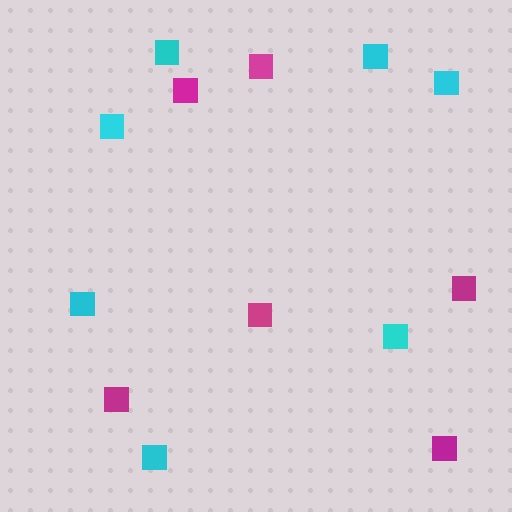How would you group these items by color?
There are 2 groups: one group of magenta squares (6) and one group of cyan squares (7).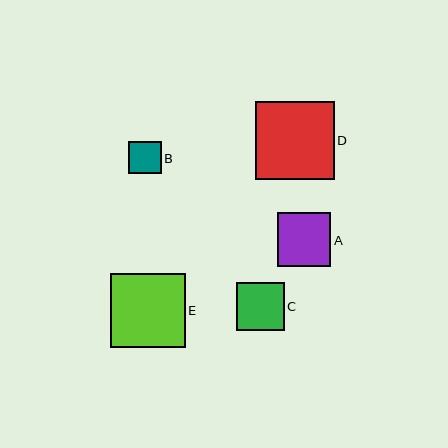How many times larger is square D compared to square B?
Square D is approximately 2.4 times the size of square B.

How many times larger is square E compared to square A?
Square E is approximately 1.4 times the size of square A.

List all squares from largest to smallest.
From largest to smallest: D, E, A, C, B.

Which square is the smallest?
Square B is the smallest with a size of approximately 32 pixels.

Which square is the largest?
Square D is the largest with a size of approximately 78 pixels.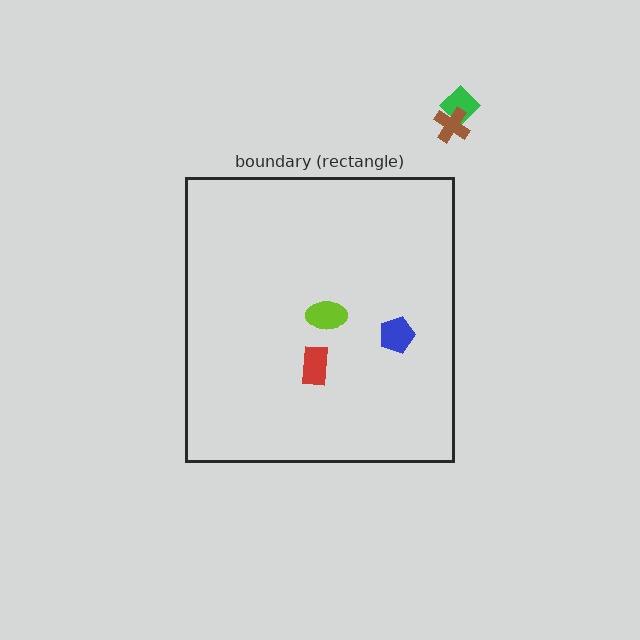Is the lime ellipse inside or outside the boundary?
Inside.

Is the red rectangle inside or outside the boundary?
Inside.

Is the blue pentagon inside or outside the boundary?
Inside.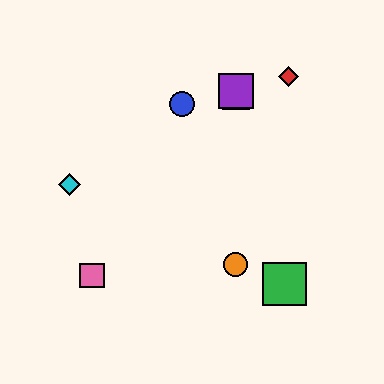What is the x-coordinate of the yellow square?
The yellow square is at x≈236.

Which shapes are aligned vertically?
The yellow square, the purple square, the orange circle are aligned vertically.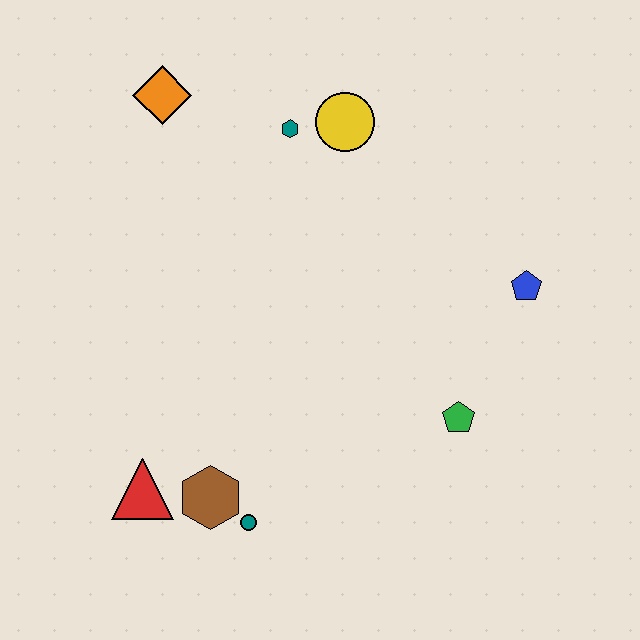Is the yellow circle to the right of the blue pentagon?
No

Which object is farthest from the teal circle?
The orange diamond is farthest from the teal circle.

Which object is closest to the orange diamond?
The teal hexagon is closest to the orange diamond.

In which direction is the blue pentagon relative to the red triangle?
The blue pentagon is to the right of the red triangle.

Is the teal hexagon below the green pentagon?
No